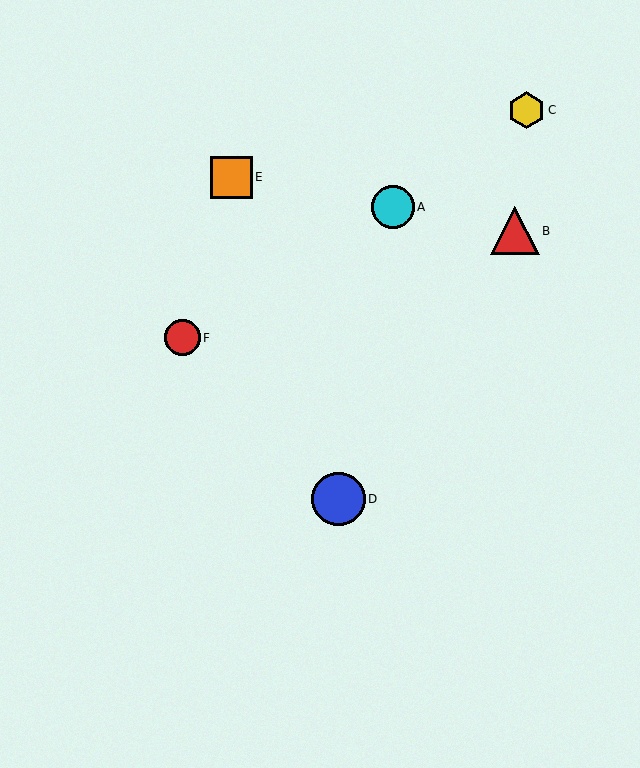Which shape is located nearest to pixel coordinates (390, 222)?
The cyan circle (labeled A) at (393, 207) is nearest to that location.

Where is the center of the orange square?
The center of the orange square is at (231, 177).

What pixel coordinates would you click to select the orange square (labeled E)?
Click at (231, 177) to select the orange square E.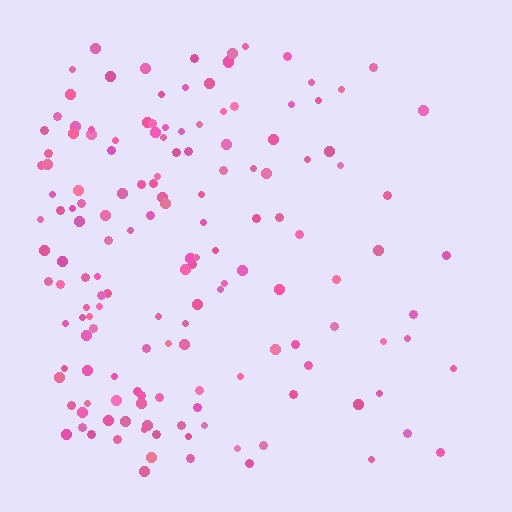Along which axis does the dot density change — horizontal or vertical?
Horizontal.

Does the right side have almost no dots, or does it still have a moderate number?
Still a moderate number, just noticeably fewer than the left.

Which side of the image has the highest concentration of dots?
The left.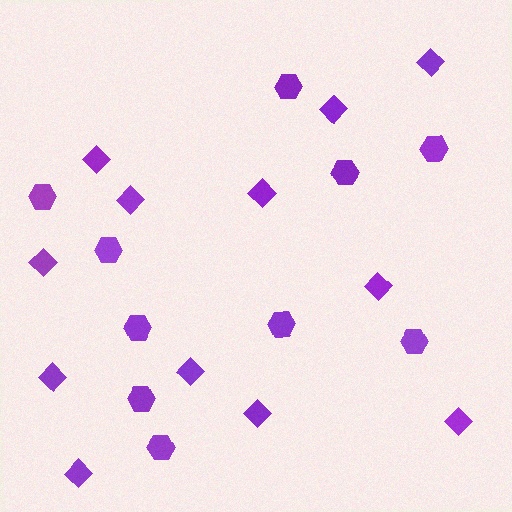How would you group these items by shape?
There are 2 groups: one group of diamonds (12) and one group of hexagons (10).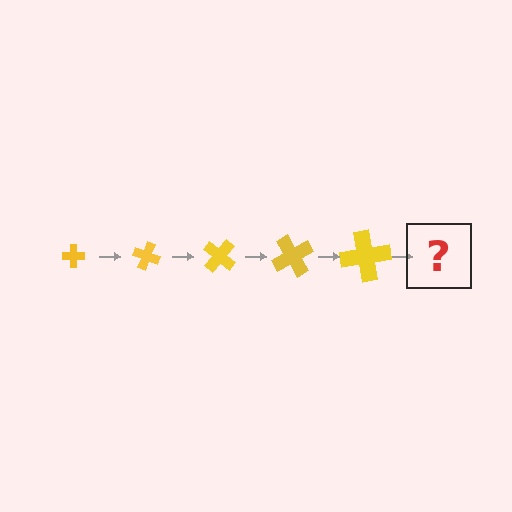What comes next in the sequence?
The next element should be a cross, larger than the previous one and rotated 100 degrees from the start.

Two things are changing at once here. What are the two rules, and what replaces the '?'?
The two rules are that the cross grows larger each step and it rotates 20 degrees each step. The '?' should be a cross, larger than the previous one and rotated 100 degrees from the start.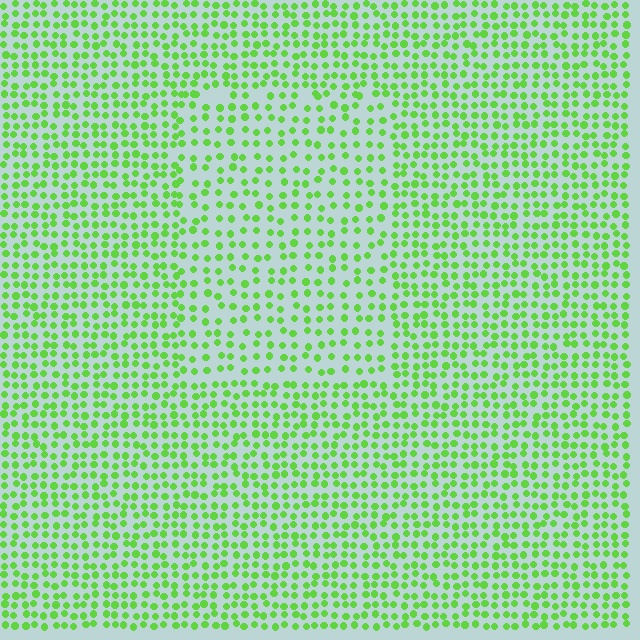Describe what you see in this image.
The image contains small lime elements arranged at two different densities. A rectangle-shaped region is visible where the elements are less densely packed than the surrounding area.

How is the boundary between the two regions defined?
The boundary is defined by a change in element density (approximately 1.6x ratio). All elements are the same color, size, and shape.